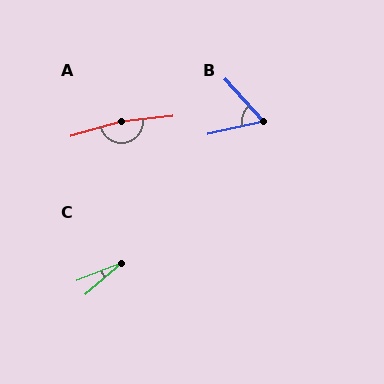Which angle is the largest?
A, at approximately 170 degrees.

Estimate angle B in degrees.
Approximately 60 degrees.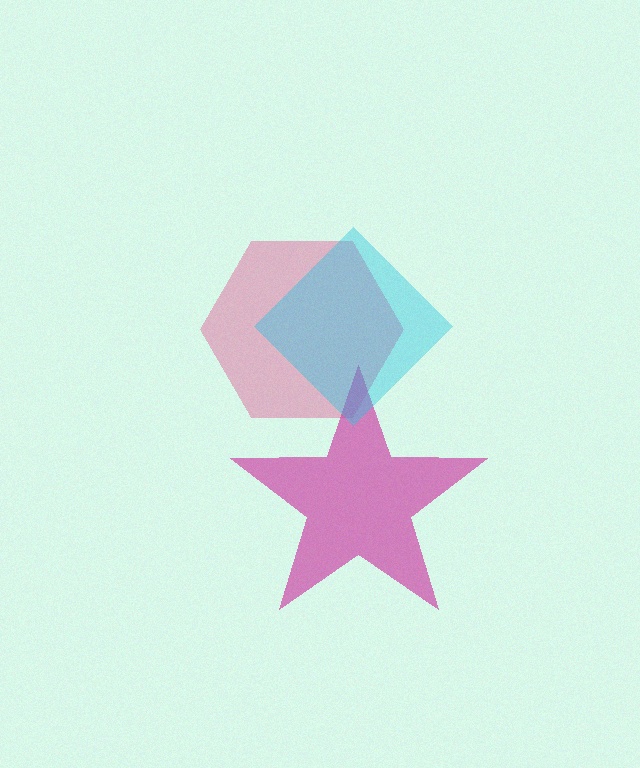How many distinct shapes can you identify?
There are 3 distinct shapes: a pink hexagon, a magenta star, a cyan diamond.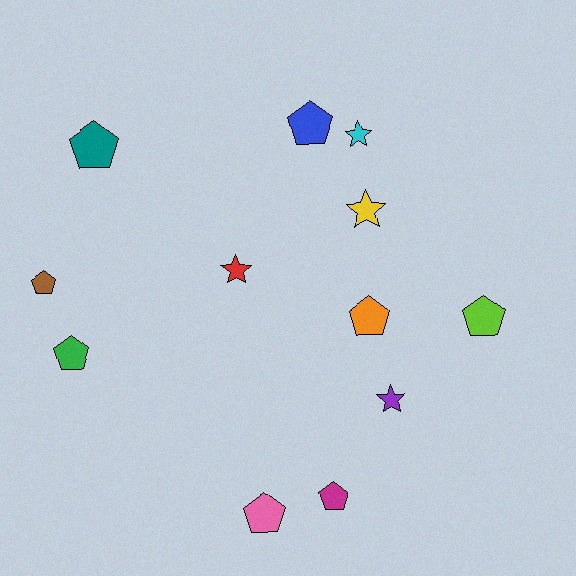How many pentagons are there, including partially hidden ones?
There are 8 pentagons.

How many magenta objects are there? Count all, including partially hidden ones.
There is 1 magenta object.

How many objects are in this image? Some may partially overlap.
There are 12 objects.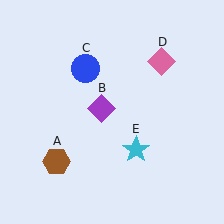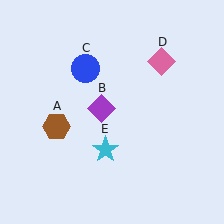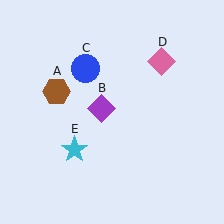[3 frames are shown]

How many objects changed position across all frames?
2 objects changed position: brown hexagon (object A), cyan star (object E).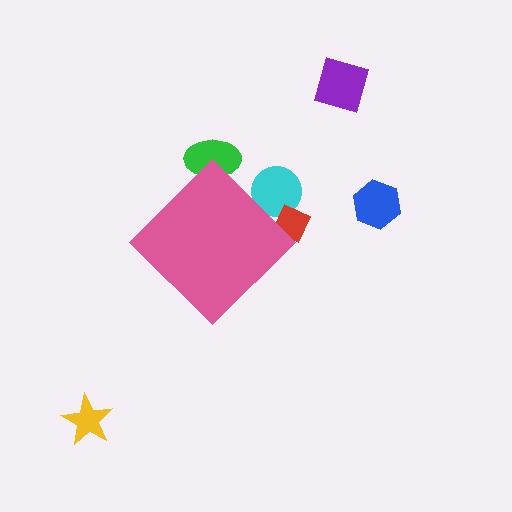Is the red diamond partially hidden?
Yes, the red diamond is partially hidden behind the pink diamond.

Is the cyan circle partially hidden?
Yes, the cyan circle is partially hidden behind the pink diamond.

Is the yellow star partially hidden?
No, the yellow star is fully visible.